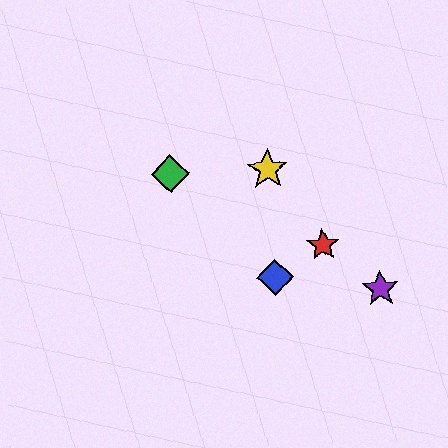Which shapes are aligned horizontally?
The green diamond, the yellow star are aligned horizontally.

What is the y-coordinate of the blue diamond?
The blue diamond is at y≈277.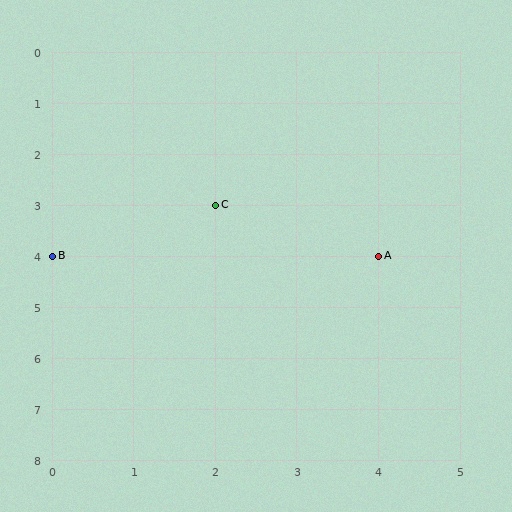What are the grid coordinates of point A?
Point A is at grid coordinates (4, 4).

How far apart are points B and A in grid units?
Points B and A are 4 columns apart.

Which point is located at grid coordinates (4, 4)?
Point A is at (4, 4).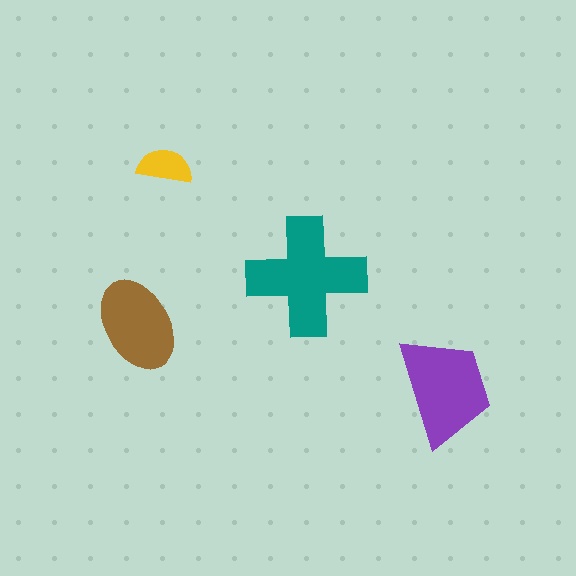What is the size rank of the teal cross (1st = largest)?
1st.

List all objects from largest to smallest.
The teal cross, the purple trapezoid, the brown ellipse, the yellow semicircle.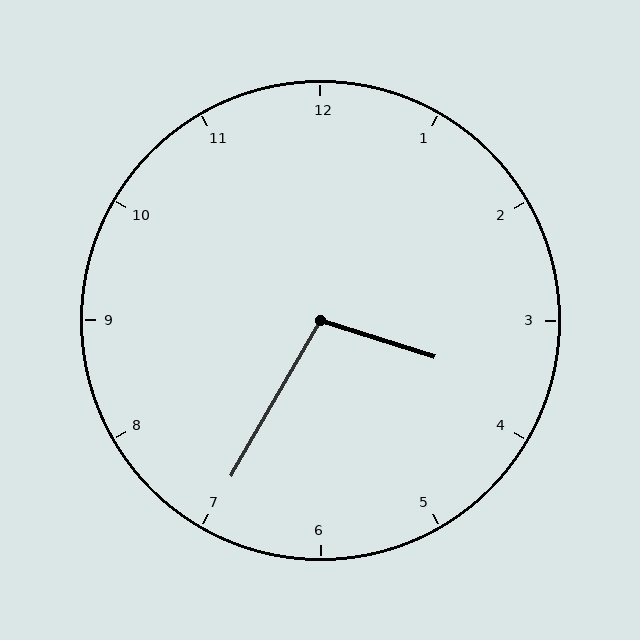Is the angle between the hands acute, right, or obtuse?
It is obtuse.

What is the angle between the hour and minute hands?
Approximately 102 degrees.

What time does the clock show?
3:35.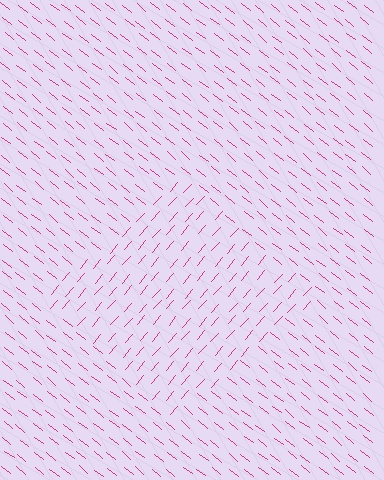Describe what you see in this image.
The image is filled with small magenta line segments. A diamond region in the image has lines oriented differently from the surrounding lines, creating a visible texture boundary.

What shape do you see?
I see a diamond.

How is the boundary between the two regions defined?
The boundary is defined purely by a change in line orientation (approximately 88 degrees difference). All lines are the same color and thickness.